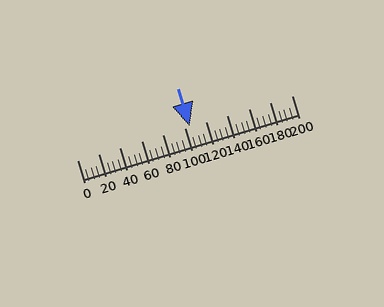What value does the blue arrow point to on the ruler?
The blue arrow points to approximately 105.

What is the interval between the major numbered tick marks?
The major tick marks are spaced 20 units apart.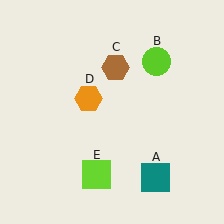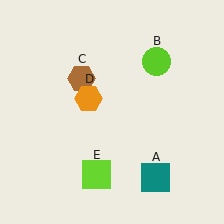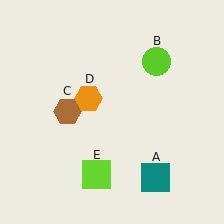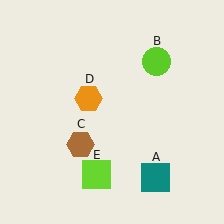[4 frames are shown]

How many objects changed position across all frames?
1 object changed position: brown hexagon (object C).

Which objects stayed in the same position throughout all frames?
Teal square (object A) and lime circle (object B) and orange hexagon (object D) and lime square (object E) remained stationary.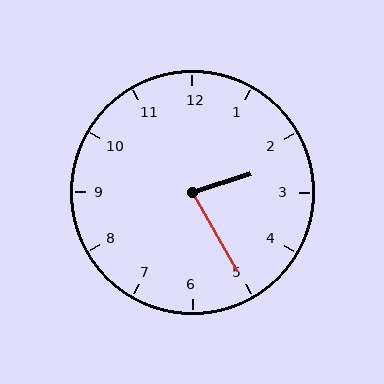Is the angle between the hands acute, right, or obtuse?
It is acute.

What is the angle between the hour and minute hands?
Approximately 78 degrees.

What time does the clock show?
2:25.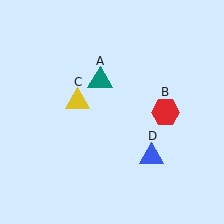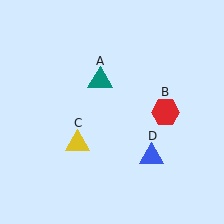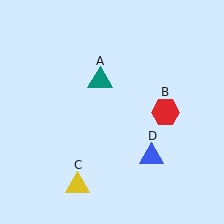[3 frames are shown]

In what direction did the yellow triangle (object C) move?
The yellow triangle (object C) moved down.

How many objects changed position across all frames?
1 object changed position: yellow triangle (object C).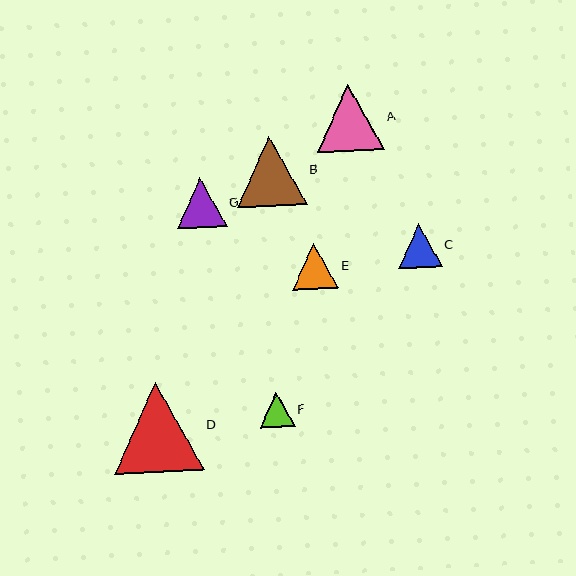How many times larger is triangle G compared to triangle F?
Triangle G is approximately 1.4 times the size of triangle F.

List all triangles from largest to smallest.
From largest to smallest: D, B, A, G, E, C, F.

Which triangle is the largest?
Triangle D is the largest with a size of approximately 90 pixels.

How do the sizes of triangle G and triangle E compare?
Triangle G and triangle E are approximately the same size.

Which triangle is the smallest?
Triangle F is the smallest with a size of approximately 35 pixels.